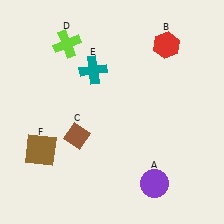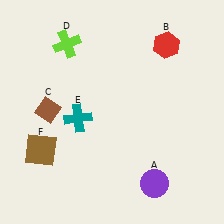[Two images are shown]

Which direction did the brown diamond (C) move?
The brown diamond (C) moved left.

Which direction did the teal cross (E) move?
The teal cross (E) moved down.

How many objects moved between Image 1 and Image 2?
2 objects moved between the two images.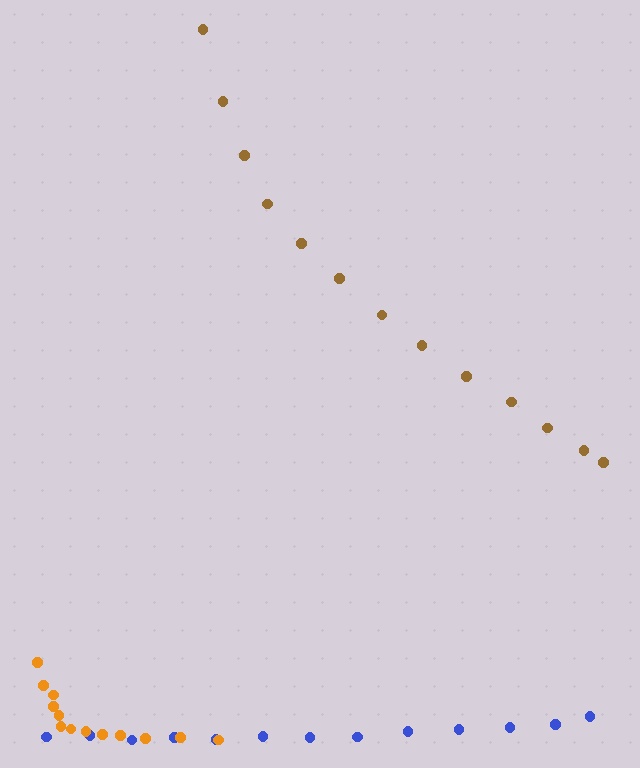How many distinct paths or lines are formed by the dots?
There are 3 distinct paths.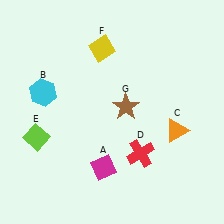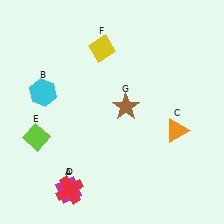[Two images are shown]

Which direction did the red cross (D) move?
The red cross (D) moved left.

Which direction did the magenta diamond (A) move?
The magenta diamond (A) moved left.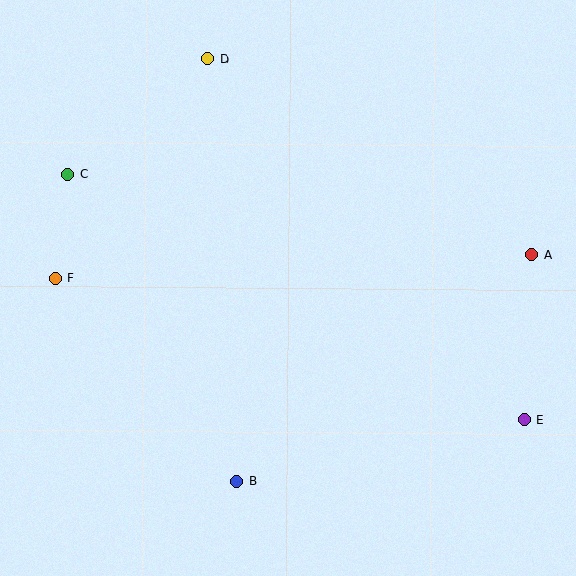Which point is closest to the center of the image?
Point B at (237, 481) is closest to the center.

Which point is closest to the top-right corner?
Point A is closest to the top-right corner.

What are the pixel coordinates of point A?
Point A is at (532, 255).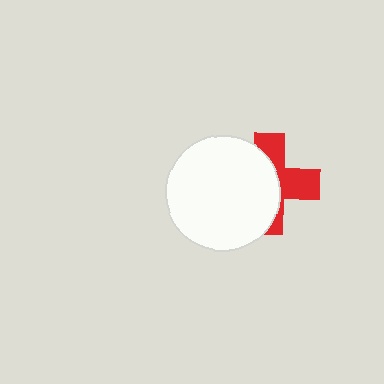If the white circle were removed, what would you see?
You would see the complete red cross.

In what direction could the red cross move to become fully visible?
The red cross could move right. That would shift it out from behind the white circle entirely.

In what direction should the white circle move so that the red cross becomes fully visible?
The white circle should move left. That is the shortest direction to clear the overlap and leave the red cross fully visible.